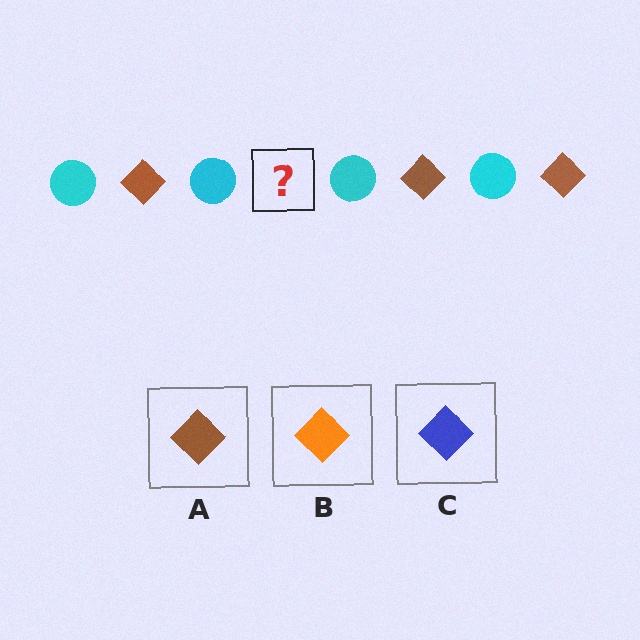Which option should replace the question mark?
Option A.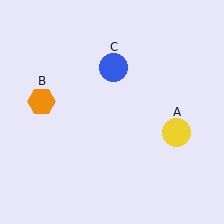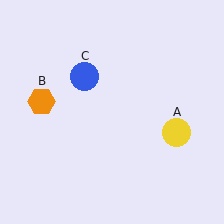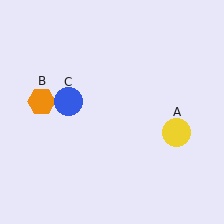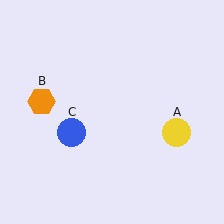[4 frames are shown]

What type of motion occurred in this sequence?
The blue circle (object C) rotated counterclockwise around the center of the scene.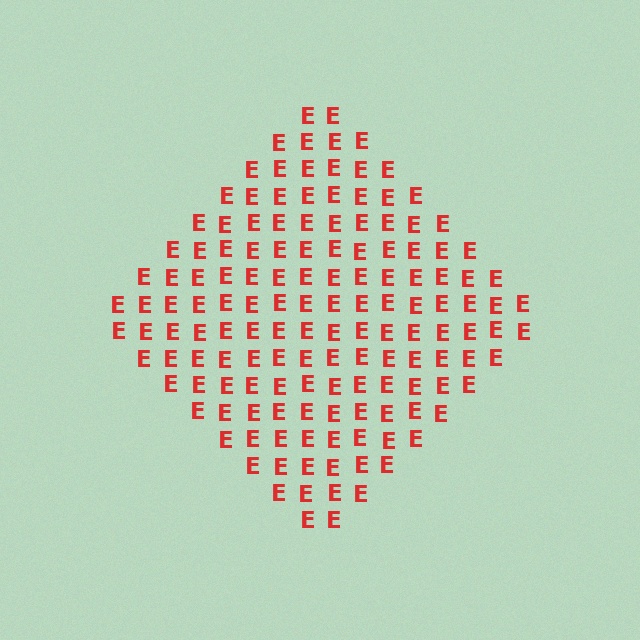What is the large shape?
The large shape is a diamond.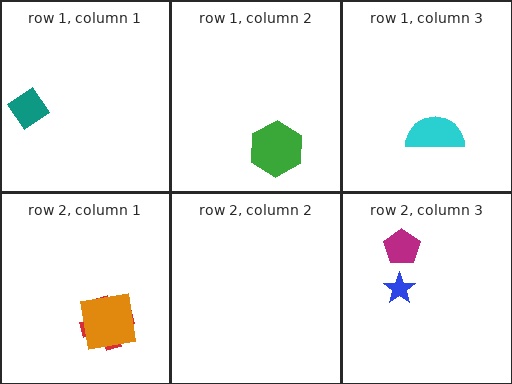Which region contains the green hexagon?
The row 1, column 2 region.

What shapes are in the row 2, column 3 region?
The blue star, the magenta pentagon.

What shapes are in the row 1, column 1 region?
The teal diamond.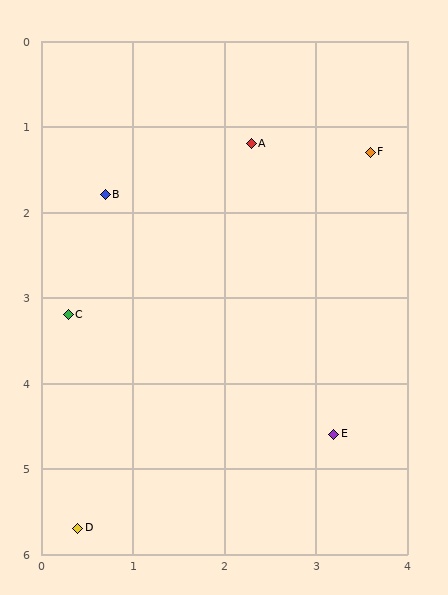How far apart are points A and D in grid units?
Points A and D are about 4.9 grid units apart.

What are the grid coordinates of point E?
Point E is at approximately (3.2, 4.6).